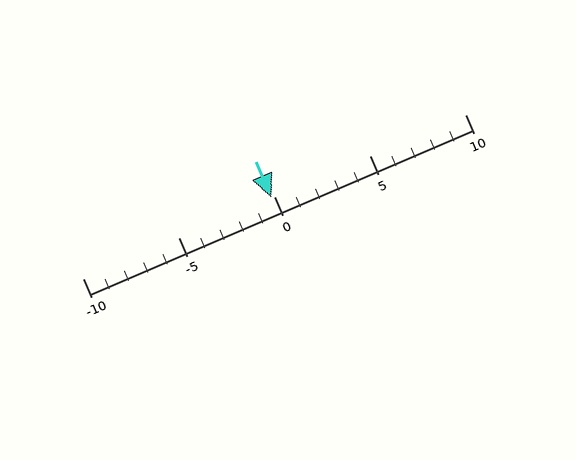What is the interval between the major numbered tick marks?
The major tick marks are spaced 5 units apart.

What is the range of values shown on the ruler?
The ruler shows values from -10 to 10.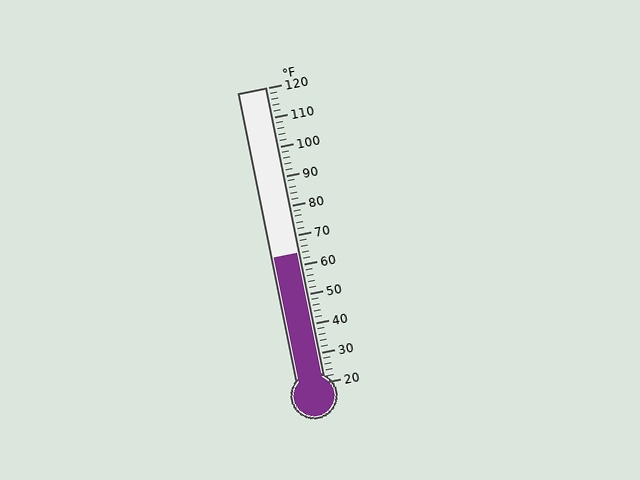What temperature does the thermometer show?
The thermometer shows approximately 64°F.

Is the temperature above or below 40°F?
The temperature is above 40°F.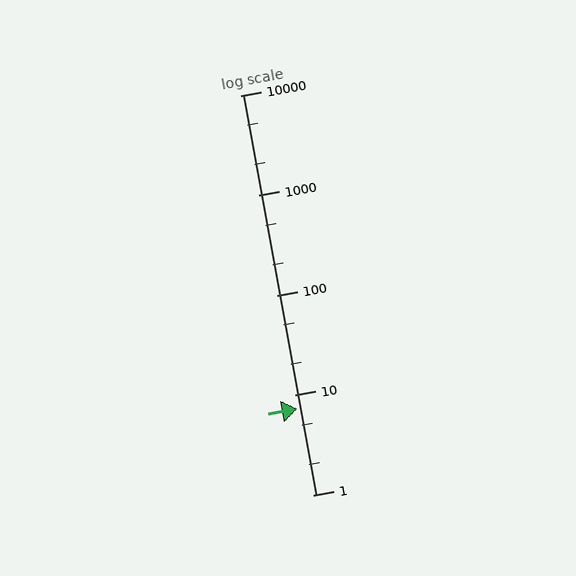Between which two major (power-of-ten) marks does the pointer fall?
The pointer is between 1 and 10.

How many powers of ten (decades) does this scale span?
The scale spans 4 decades, from 1 to 10000.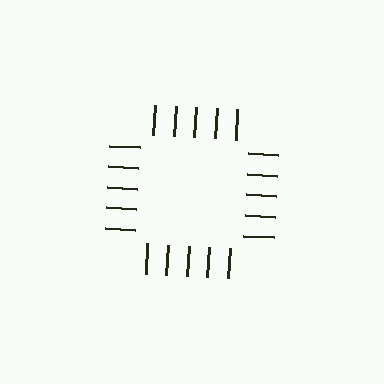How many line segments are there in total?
20 — 5 along each of the 4 edges.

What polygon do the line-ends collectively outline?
An illusory square — the line segments terminate on its edges but no continuous stroke is drawn.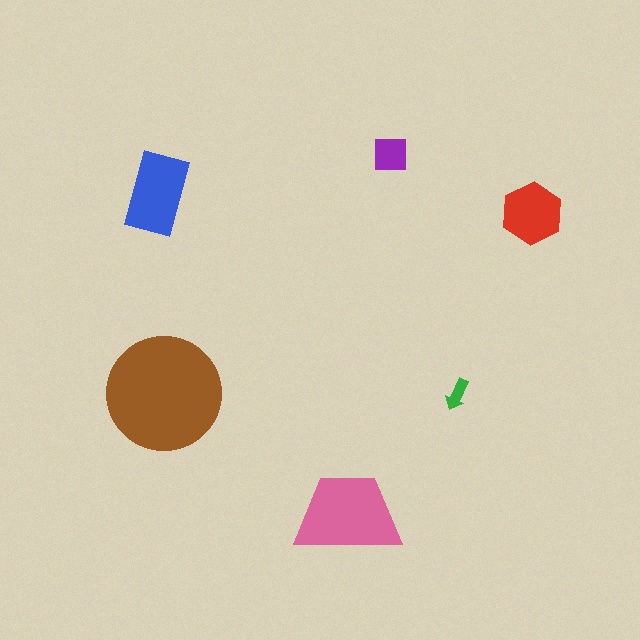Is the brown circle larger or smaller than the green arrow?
Larger.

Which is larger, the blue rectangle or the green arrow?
The blue rectangle.